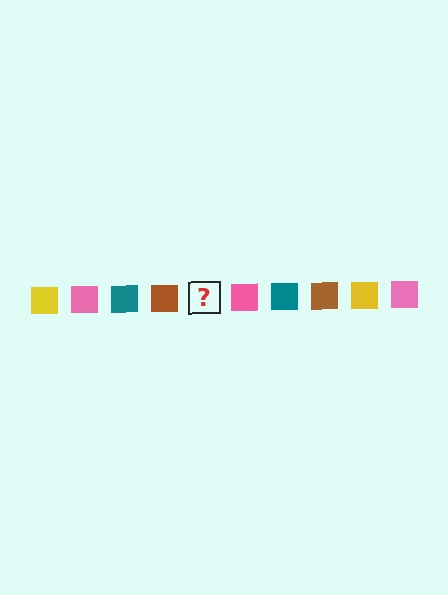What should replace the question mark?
The question mark should be replaced with a yellow square.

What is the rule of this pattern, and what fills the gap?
The rule is that the pattern cycles through yellow, pink, teal, brown squares. The gap should be filled with a yellow square.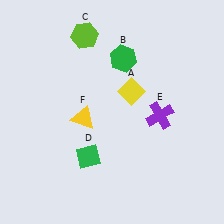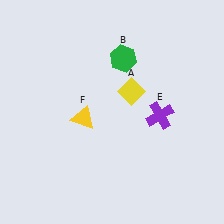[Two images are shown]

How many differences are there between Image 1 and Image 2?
There are 2 differences between the two images.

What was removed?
The green diamond (D), the lime hexagon (C) were removed in Image 2.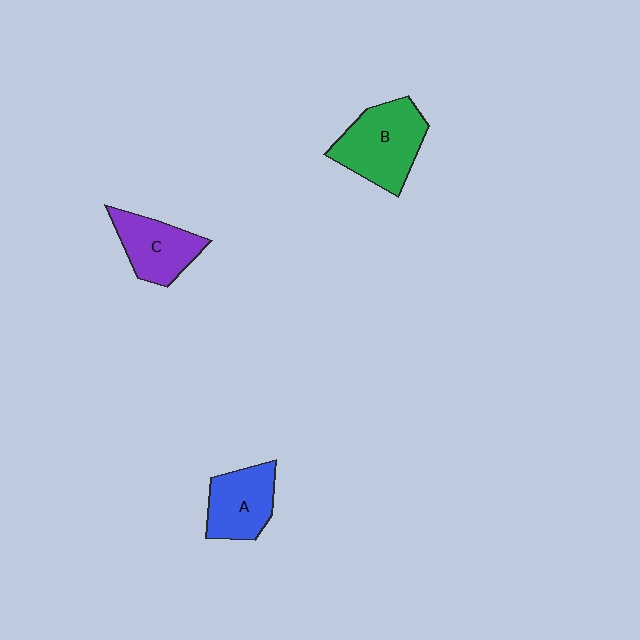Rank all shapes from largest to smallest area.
From largest to smallest: B (green), C (purple), A (blue).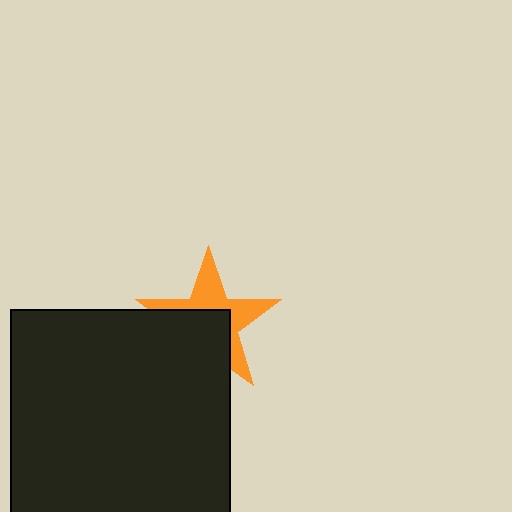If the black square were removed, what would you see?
You would see the complete orange star.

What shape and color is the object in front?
The object in front is a black square.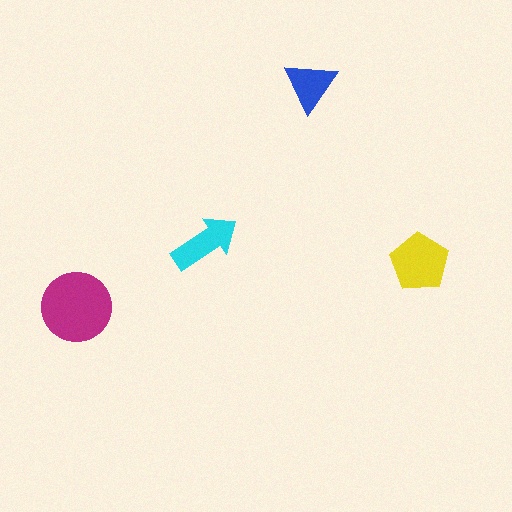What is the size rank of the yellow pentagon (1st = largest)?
2nd.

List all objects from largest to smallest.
The magenta circle, the yellow pentagon, the cyan arrow, the blue triangle.